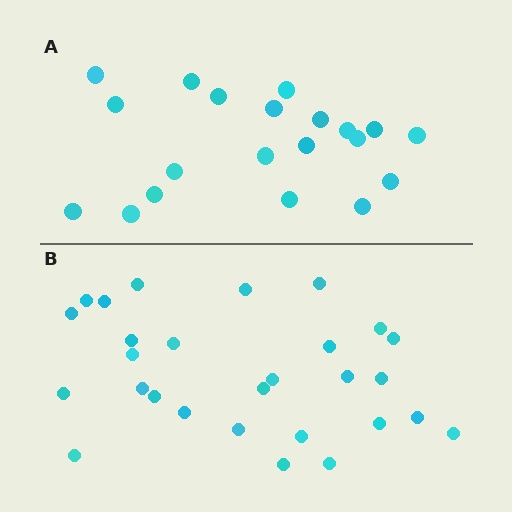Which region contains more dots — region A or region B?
Region B (the bottom region) has more dots.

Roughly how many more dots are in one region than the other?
Region B has roughly 8 or so more dots than region A.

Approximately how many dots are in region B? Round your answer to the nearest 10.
About 30 dots. (The exact count is 28, which rounds to 30.)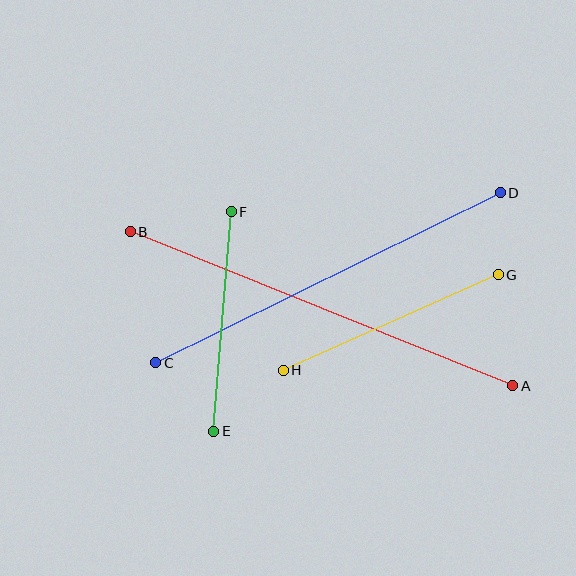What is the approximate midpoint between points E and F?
The midpoint is at approximately (223, 322) pixels.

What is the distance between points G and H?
The distance is approximately 236 pixels.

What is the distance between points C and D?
The distance is approximately 384 pixels.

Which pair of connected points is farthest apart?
Points A and B are farthest apart.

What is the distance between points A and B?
The distance is approximately 412 pixels.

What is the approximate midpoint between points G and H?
The midpoint is at approximately (391, 322) pixels.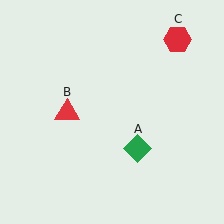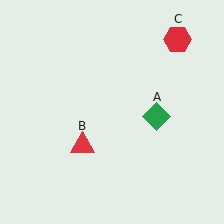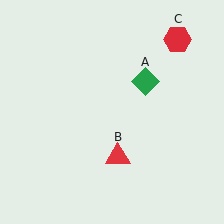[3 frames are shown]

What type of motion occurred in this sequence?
The green diamond (object A), red triangle (object B) rotated counterclockwise around the center of the scene.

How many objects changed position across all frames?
2 objects changed position: green diamond (object A), red triangle (object B).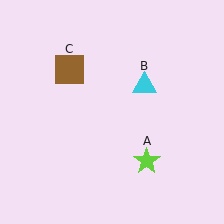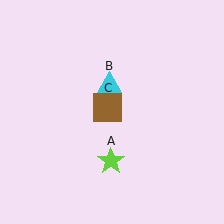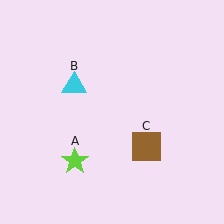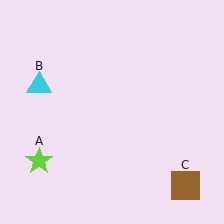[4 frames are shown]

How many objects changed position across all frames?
3 objects changed position: lime star (object A), cyan triangle (object B), brown square (object C).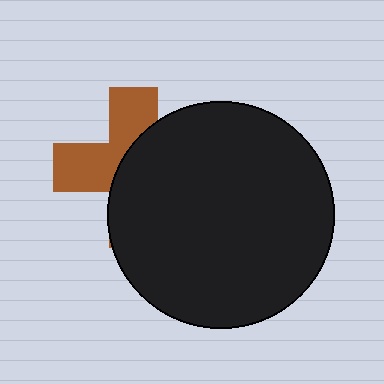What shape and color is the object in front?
The object in front is a black circle.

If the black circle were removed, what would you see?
You would see the complete brown cross.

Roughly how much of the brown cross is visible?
A small part of it is visible (roughly 42%).